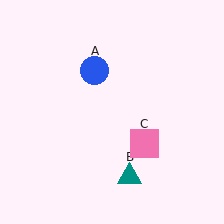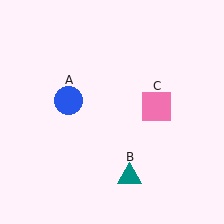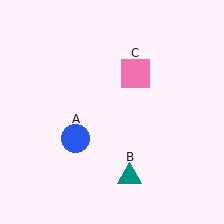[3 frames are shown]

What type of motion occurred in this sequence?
The blue circle (object A), pink square (object C) rotated counterclockwise around the center of the scene.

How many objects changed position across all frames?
2 objects changed position: blue circle (object A), pink square (object C).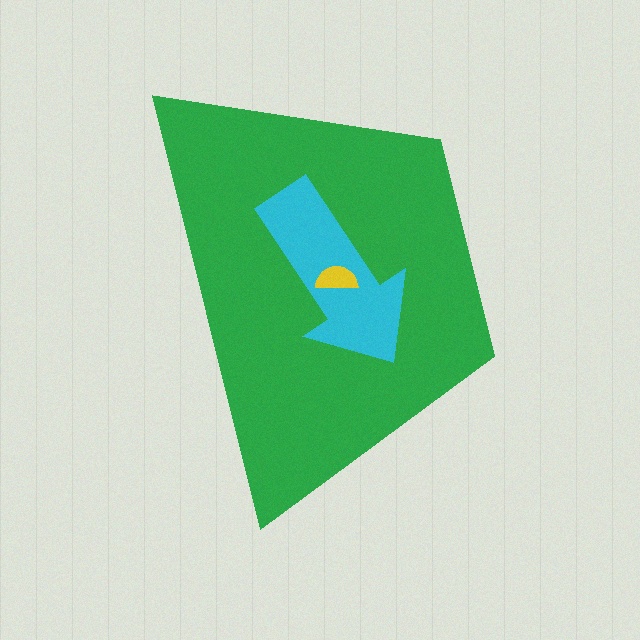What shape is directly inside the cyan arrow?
The yellow semicircle.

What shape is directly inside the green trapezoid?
The cyan arrow.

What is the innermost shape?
The yellow semicircle.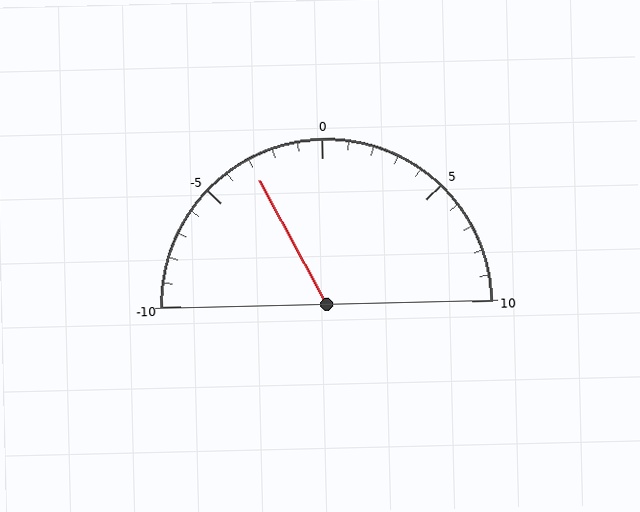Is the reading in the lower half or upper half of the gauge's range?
The reading is in the lower half of the range (-10 to 10).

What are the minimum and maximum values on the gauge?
The gauge ranges from -10 to 10.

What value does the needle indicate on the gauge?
The needle indicates approximately -3.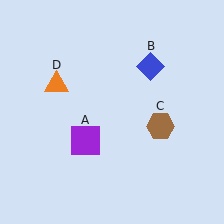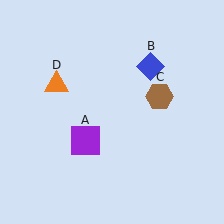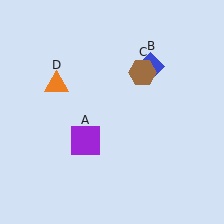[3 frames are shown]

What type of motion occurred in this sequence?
The brown hexagon (object C) rotated counterclockwise around the center of the scene.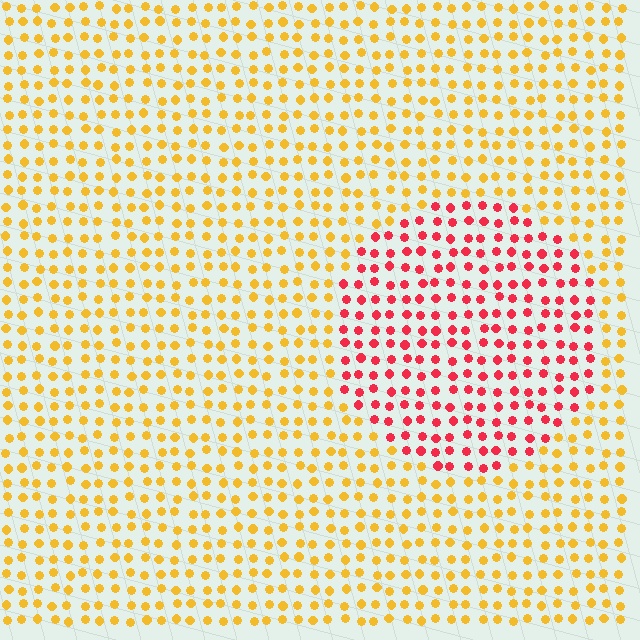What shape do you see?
I see a circle.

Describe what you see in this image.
The image is filled with small yellow elements in a uniform arrangement. A circle-shaped region is visible where the elements are tinted to a slightly different hue, forming a subtle color boundary.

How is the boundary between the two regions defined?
The boundary is defined purely by a slight shift in hue (about 53 degrees). Spacing, size, and orientation are identical on both sides.